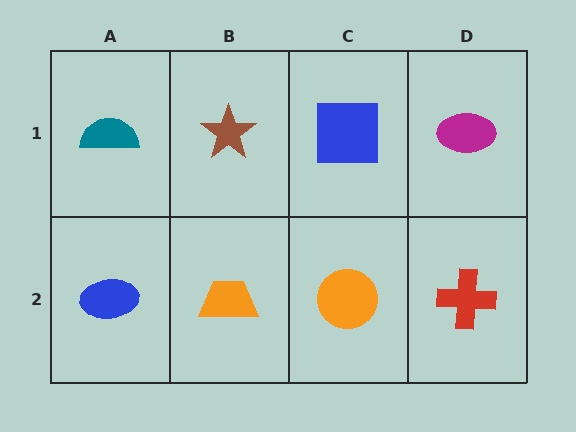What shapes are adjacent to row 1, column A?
A blue ellipse (row 2, column A), a brown star (row 1, column B).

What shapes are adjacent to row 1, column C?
An orange circle (row 2, column C), a brown star (row 1, column B), a magenta ellipse (row 1, column D).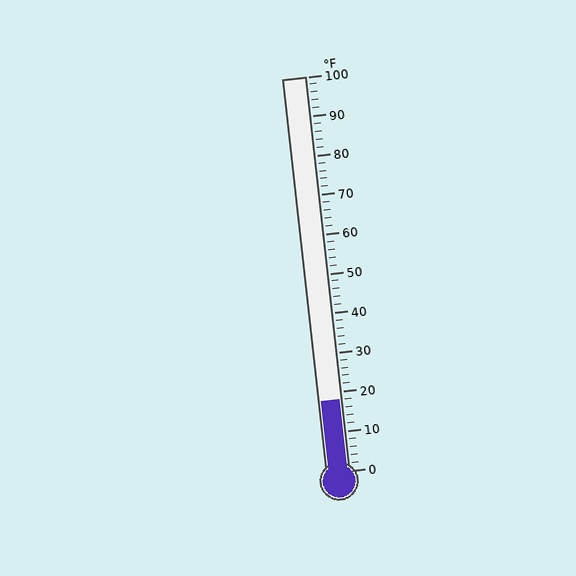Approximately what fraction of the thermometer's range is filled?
The thermometer is filled to approximately 20% of its range.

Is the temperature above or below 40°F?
The temperature is below 40°F.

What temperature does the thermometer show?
The thermometer shows approximately 18°F.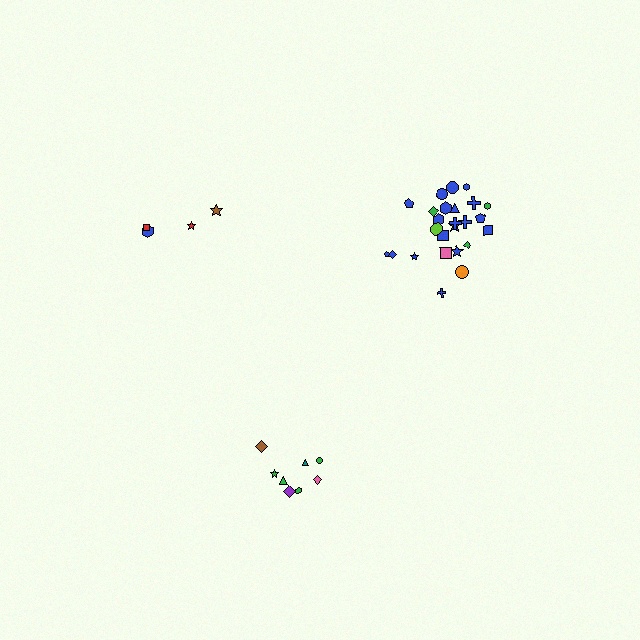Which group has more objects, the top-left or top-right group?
The top-right group.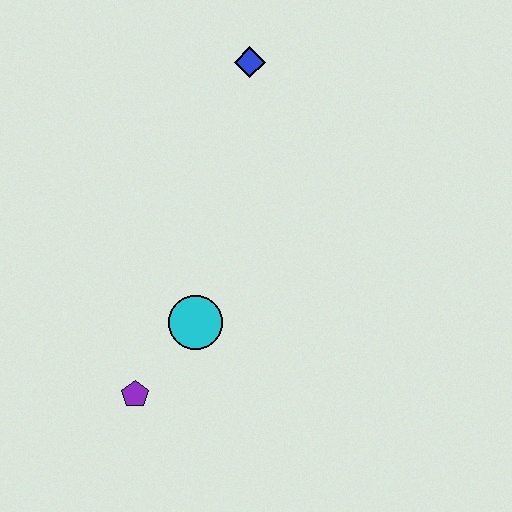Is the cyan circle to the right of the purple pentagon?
Yes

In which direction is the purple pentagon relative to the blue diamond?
The purple pentagon is below the blue diamond.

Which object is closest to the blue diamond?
The cyan circle is closest to the blue diamond.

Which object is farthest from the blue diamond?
The purple pentagon is farthest from the blue diamond.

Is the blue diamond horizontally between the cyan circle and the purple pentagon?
No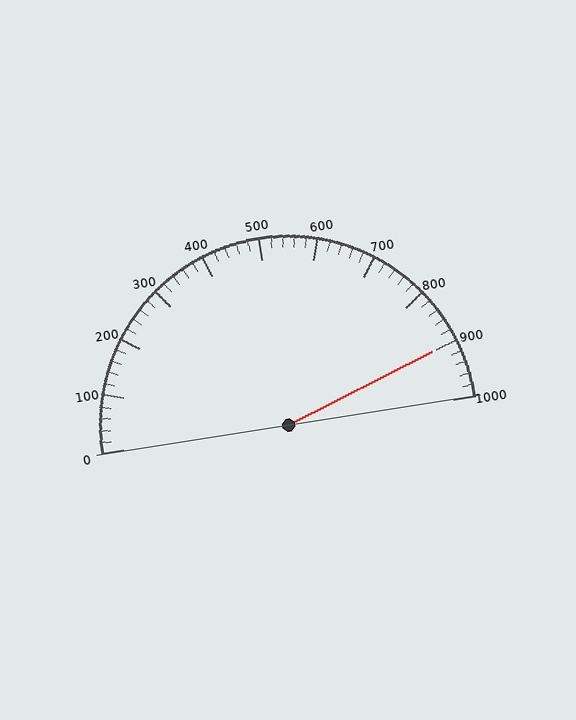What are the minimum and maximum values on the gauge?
The gauge ranges from 0 to 1000.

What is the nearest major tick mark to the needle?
The nearest major tick mark is 900.